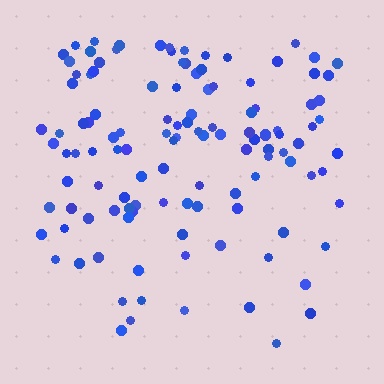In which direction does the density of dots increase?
From bottom to top, with the top side densest.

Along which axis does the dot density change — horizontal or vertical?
Vertical.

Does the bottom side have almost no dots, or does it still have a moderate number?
Still a moderate number, just noticeably fewer than the top.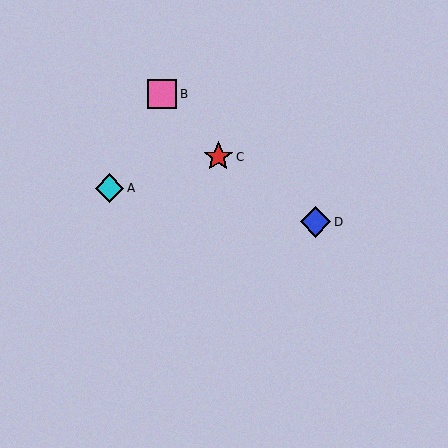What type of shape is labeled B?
Shape B is a pink square.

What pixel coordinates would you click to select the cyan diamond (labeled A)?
Click at (110, 188) to select the cyan diamond A.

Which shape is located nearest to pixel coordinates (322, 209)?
The blue diamond (labeled D) at (315, 222) is nearest to that location.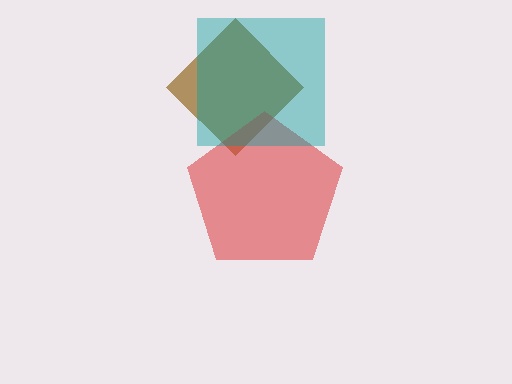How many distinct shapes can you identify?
There are 3 distinct shapes: a brown diamond, a red pentagon, a teal square.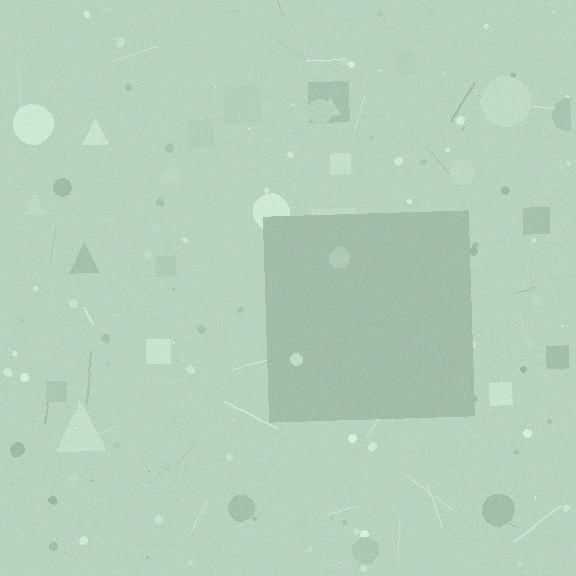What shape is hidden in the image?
A square is hidden in the image.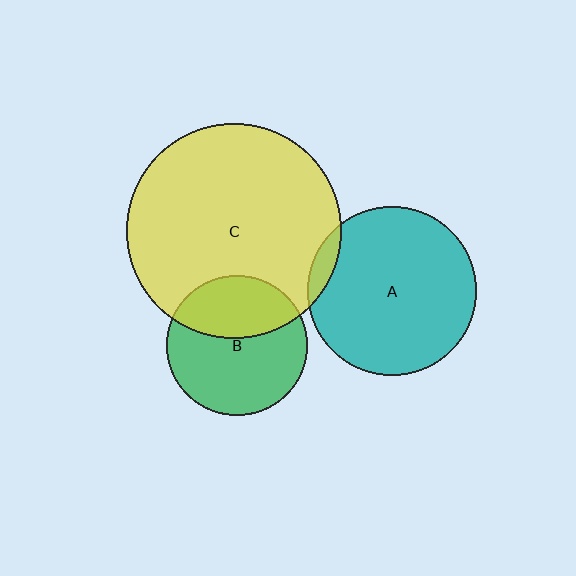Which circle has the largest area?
Circle C (yellow).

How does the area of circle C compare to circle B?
Approximately 2.3 times.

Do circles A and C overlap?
Yes.